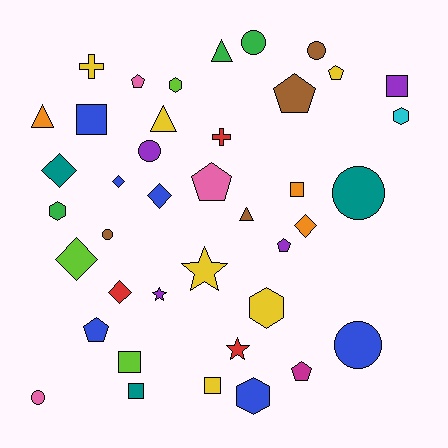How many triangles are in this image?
There are 4 triangles.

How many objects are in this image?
There are 40 objects.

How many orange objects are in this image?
There are 3 orange objects.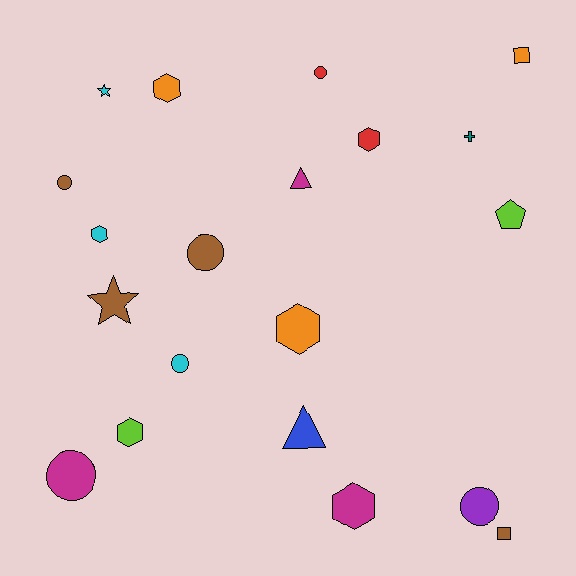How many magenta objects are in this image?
There are 3 magenta objects.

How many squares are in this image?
There are 2 squares.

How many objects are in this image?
There are 20 objects.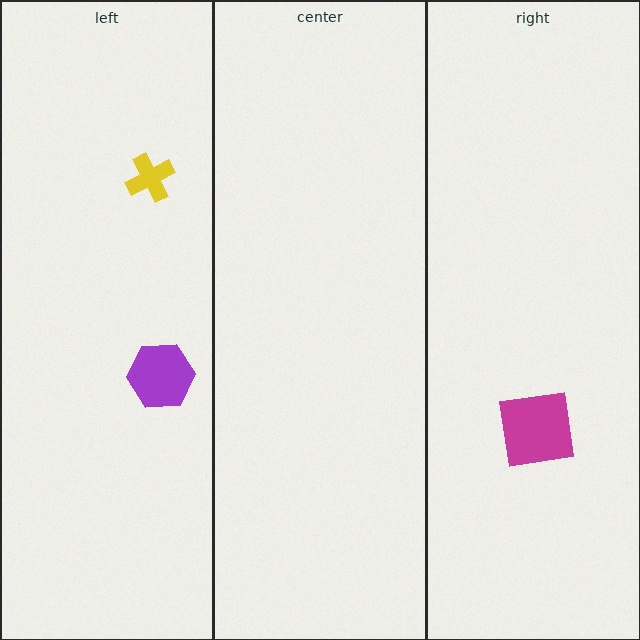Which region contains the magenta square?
The right region.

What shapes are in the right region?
The magenta square.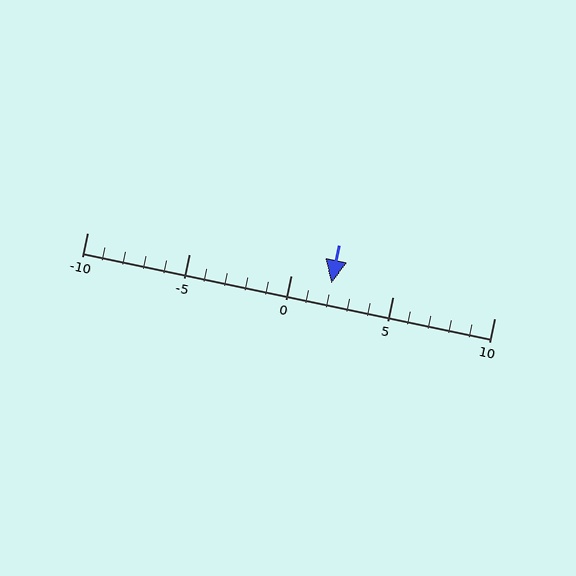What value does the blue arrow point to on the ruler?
The blue arrow points to approximately 2.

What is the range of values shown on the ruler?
The ruler shows values from -10 to 10.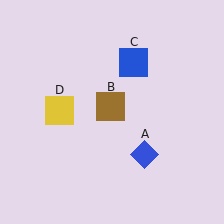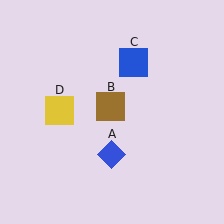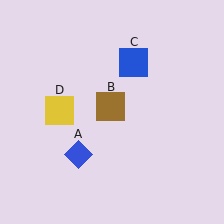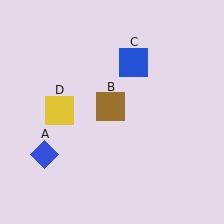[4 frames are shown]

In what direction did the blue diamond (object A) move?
The blue diamond (object A) moved left.